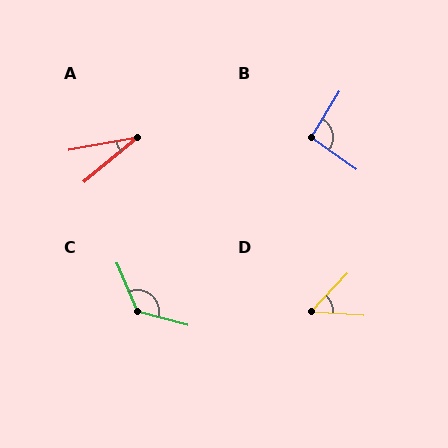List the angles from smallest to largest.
A (29°), D (50°), B (95°), C (128°).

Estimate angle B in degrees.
Approximately 95 degrees.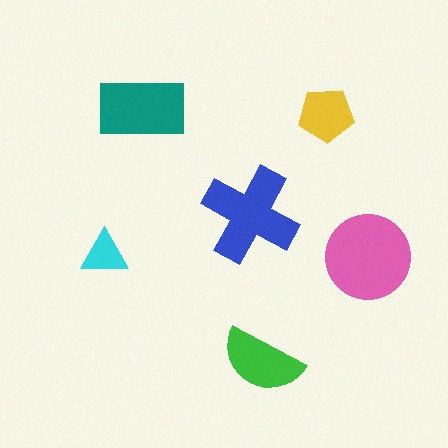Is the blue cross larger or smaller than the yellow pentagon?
Larger.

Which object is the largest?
The pink circle.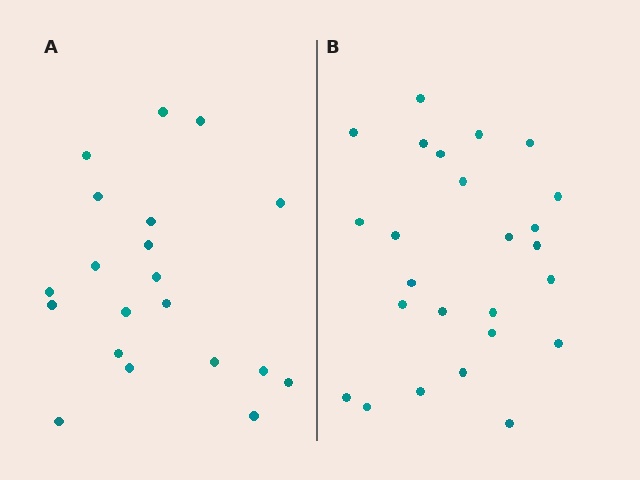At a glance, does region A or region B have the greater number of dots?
Region B (the right region) has more dots.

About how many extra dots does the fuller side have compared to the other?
Region B has about 5 more dots than region A.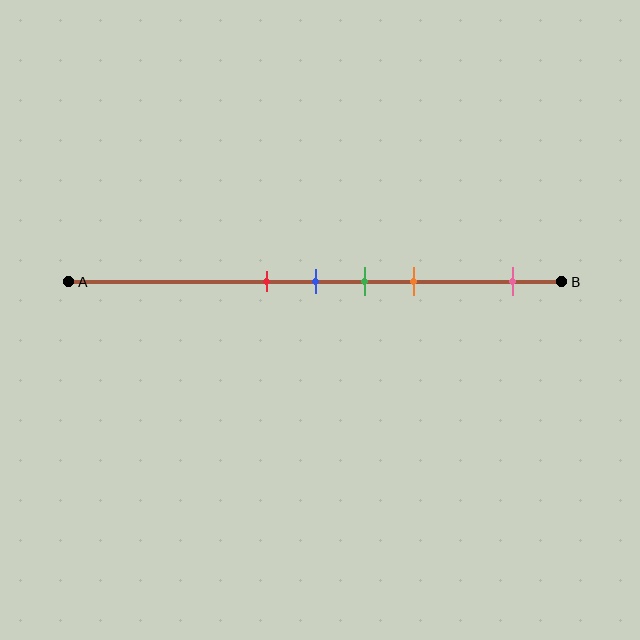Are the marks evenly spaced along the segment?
No, the marks are not evenly spaced.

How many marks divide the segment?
There are 5 marks dividing the segment.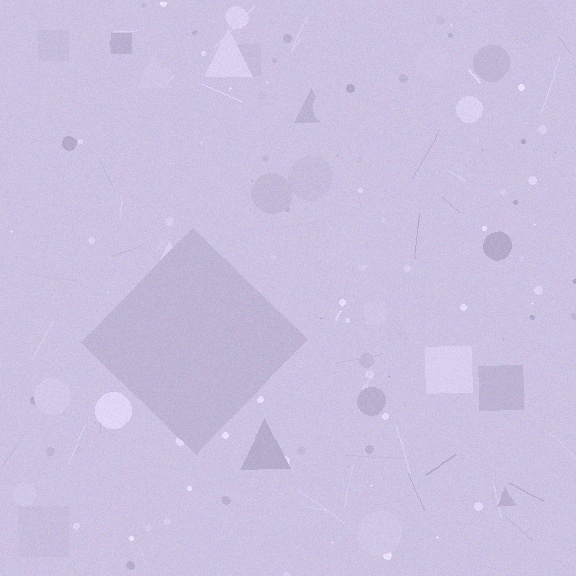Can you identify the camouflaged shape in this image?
The camouflaged shape is a diamond.